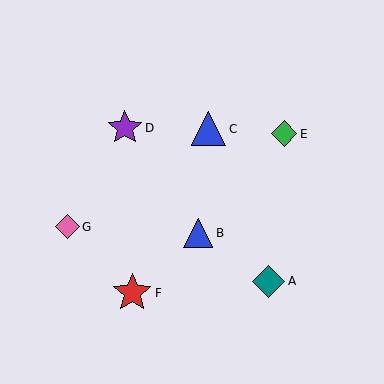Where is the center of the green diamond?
The center of the green diamond is at (284, 134).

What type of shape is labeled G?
Shape G is a pink diamond.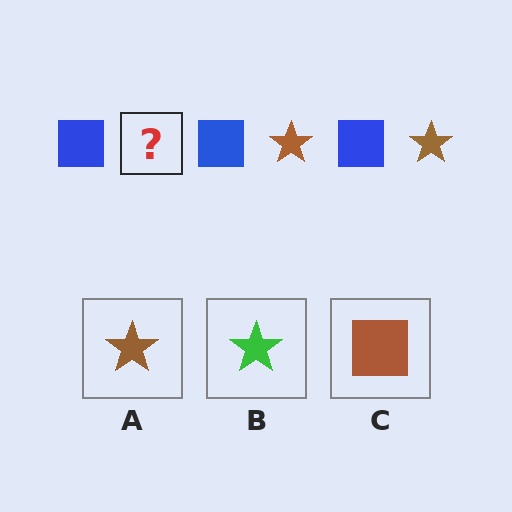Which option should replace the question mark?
Option A.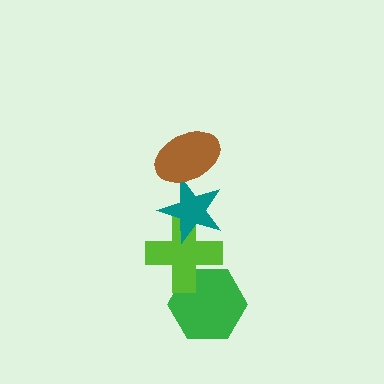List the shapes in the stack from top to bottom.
From top to bottom: the brown ellipse, the teal star, the lime cross, the green hexagon.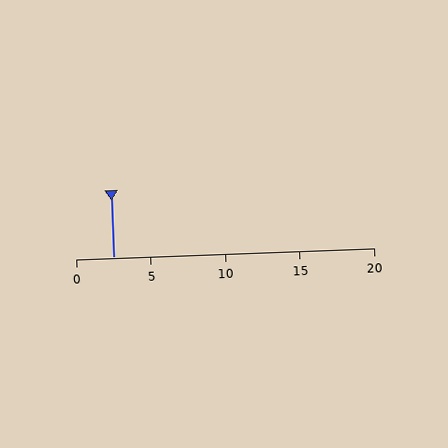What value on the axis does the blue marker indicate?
The marker indicates approximately 2.5.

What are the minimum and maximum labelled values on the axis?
The axis runs from 0 to 20.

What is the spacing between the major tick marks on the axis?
The major ticks are spaced 5 apart.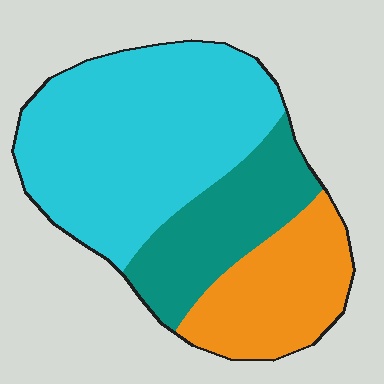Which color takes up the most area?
Cyan, at roughly 55%.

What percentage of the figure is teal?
Teal takes up between a sixth and a third of the figure.